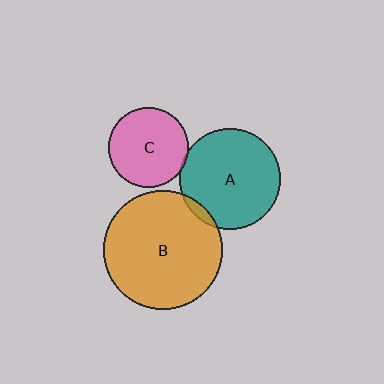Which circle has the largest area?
Circle B (orange).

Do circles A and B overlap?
Yes.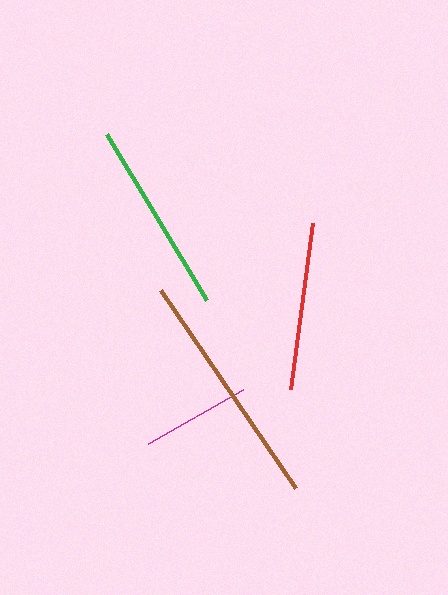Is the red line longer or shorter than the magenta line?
The red line is longer than the magenta line.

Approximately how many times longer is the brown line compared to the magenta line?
The brown line is approximately 2.2 times the length of the magenta line.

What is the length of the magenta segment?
The magenta segment is approximately 109 pixels long.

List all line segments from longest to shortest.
From longest to shortest: brown, green, red, magenta.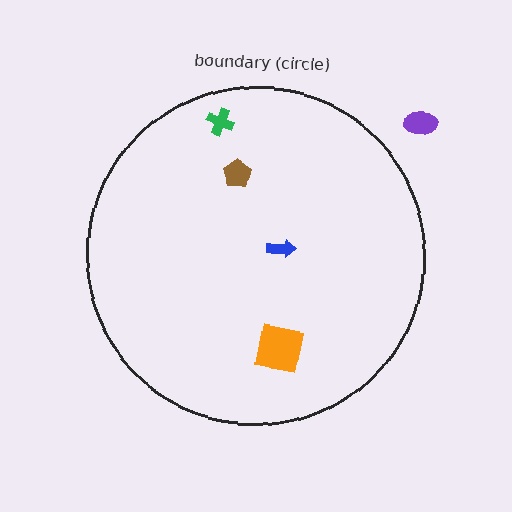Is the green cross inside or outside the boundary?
Inside.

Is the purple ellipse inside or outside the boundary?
Outside.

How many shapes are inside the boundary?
4 inside, 1 outside.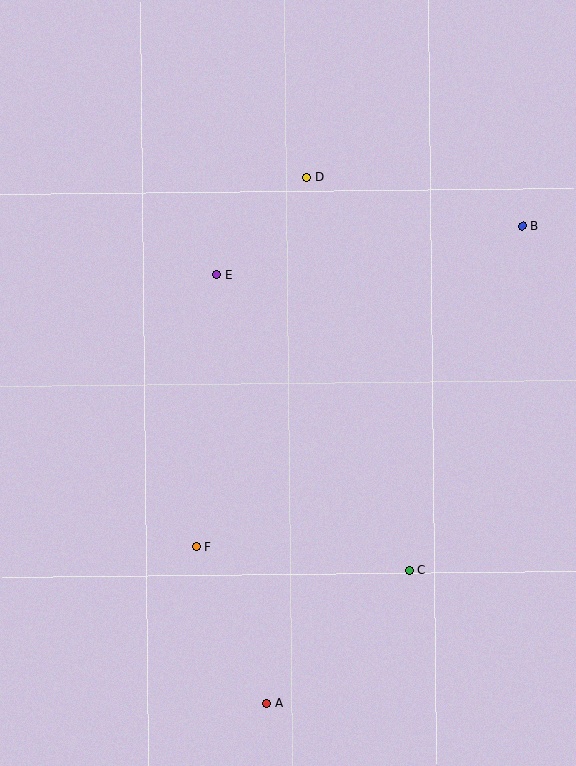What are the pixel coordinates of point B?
Point B is at (523, 226).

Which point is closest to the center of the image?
Point E at (217, 274) is closest to the center.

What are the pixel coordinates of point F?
Point F is at (196, 547).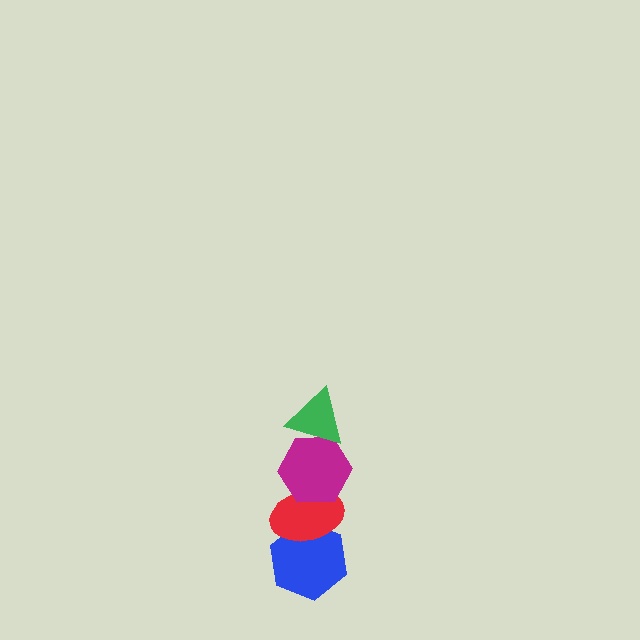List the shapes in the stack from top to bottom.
From top to bottom: the green triangle, the magenta hexagon, the red ellipse, the blue hexagon.